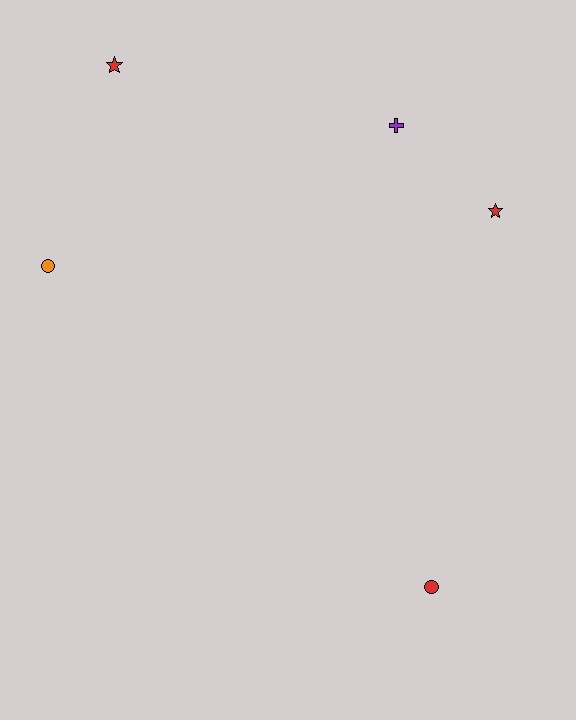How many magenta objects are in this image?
There are no magenta objects.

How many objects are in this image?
There are 5 objects.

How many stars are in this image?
There are 2 stars.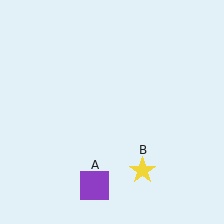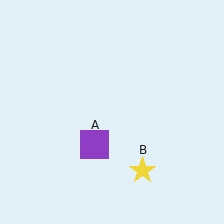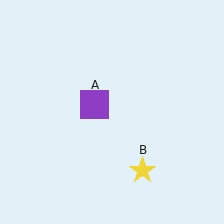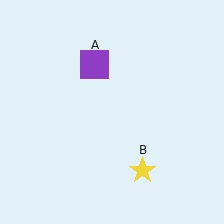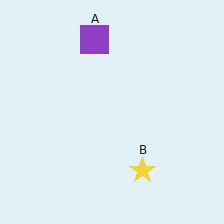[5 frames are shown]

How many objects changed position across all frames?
1 object changed position: purple square (object A).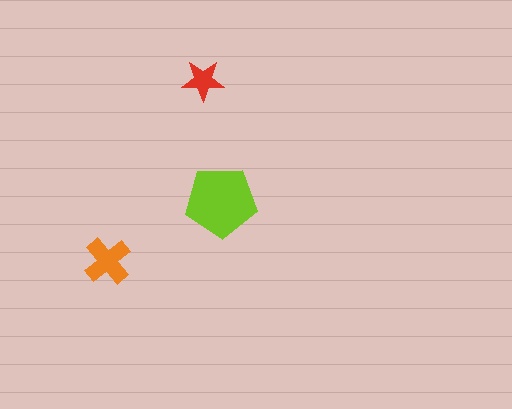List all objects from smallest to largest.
The red star, the orange cross, the lime pentagon.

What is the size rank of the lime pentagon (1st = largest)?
1st.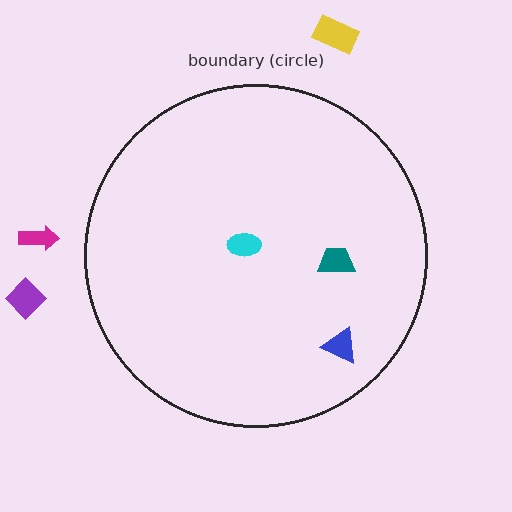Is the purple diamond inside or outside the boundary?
Outside.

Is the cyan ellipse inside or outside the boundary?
Inside.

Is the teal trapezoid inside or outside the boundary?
Inside.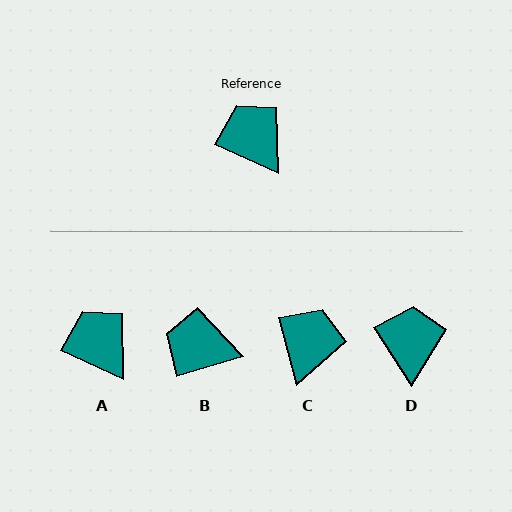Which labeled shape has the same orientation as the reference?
A.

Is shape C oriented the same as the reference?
No, it is off by about 50 degrees.